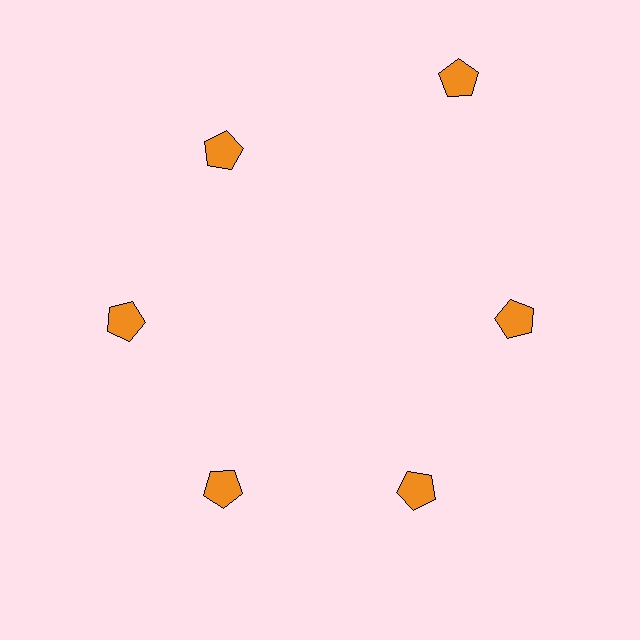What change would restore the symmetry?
The symmetry would be restored by moving it inward, back onto the ring so that all 6 pentagons sit at equal angles and equal distance from the center.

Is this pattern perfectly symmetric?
No. The 6 orange pentagons are arranged in a ring, but one element near the 1 o'clock position is pushed outward from the center, breaking the 6-fold rotational symmetry.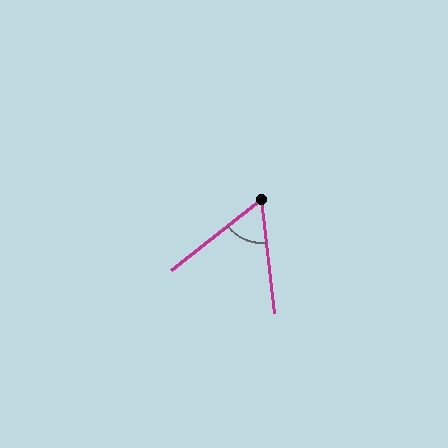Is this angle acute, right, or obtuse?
It is acute.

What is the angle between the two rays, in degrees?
Approximately 58 degrees.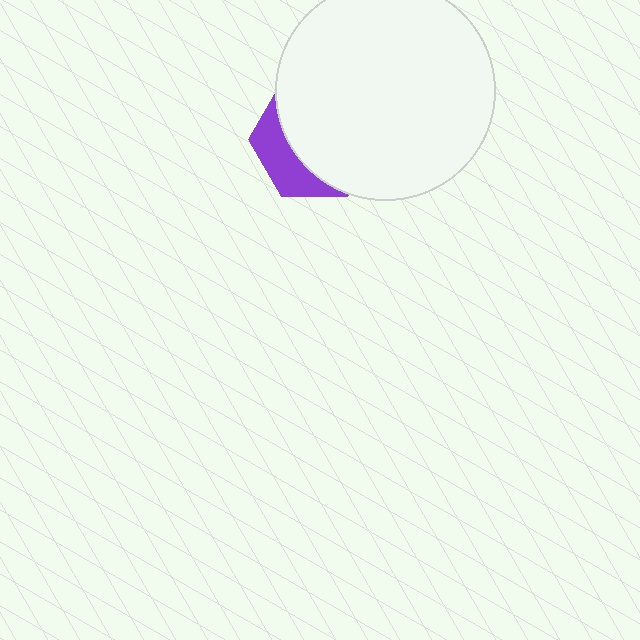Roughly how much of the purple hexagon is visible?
A small part of it is visible (roughly 30%).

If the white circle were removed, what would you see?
You would see the complete purple hexagon.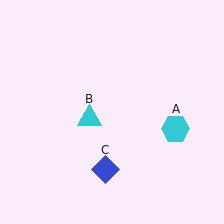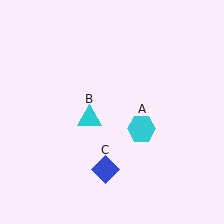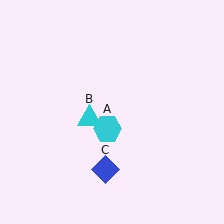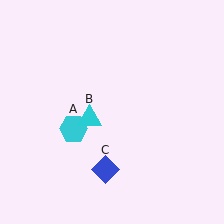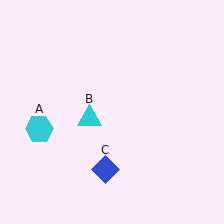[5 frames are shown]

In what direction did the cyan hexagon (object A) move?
The cyan hexagon (object A) moved left.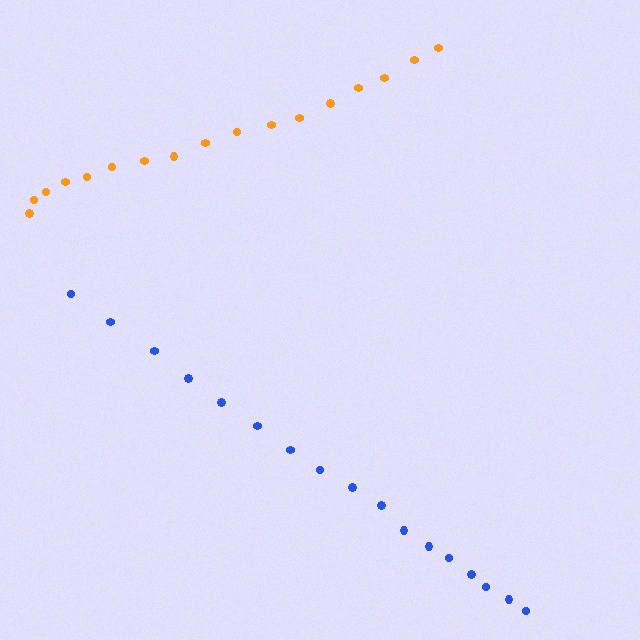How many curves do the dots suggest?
There are 2 distinct paths.